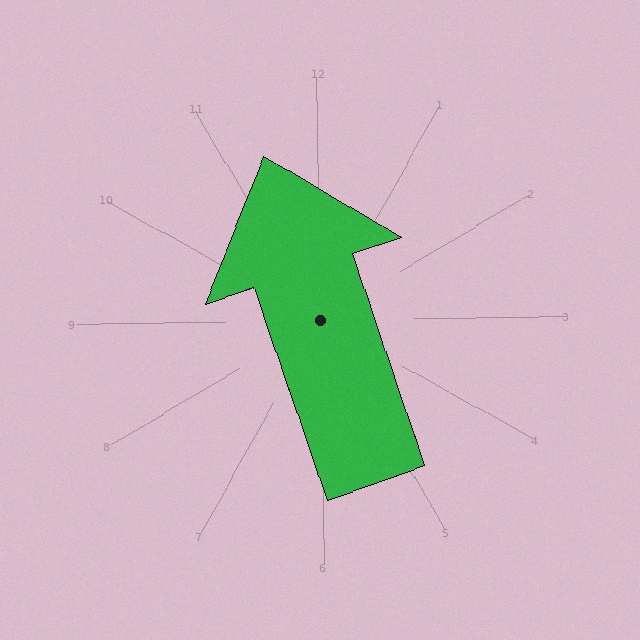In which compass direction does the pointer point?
North.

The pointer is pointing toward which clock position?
Roughly 11 o'clock.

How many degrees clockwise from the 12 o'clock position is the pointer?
Approximately 342 degrees.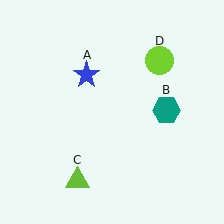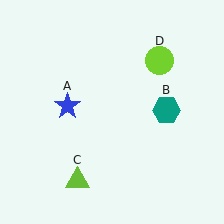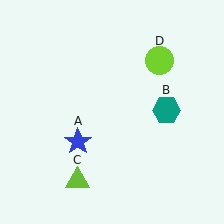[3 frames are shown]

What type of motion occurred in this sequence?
The blue star (object A) rotated counterclockwise around the center of the scene.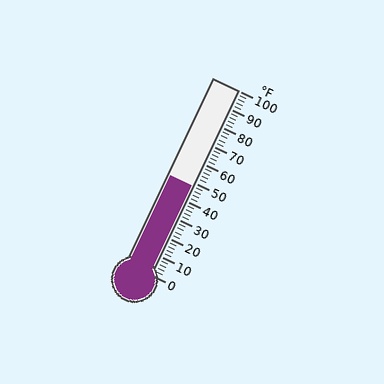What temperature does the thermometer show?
The thermometer shows approximately 48°F.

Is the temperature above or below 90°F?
The temperature is below 90°F.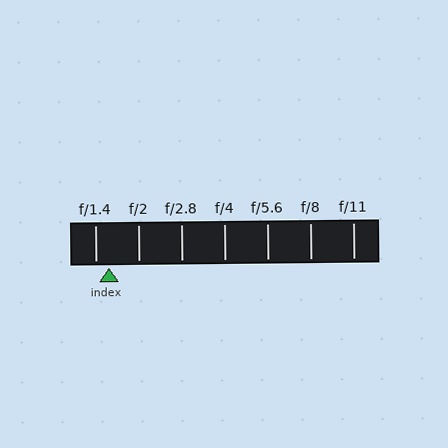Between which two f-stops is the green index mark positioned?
The index mark is between f/1.4 and f/2.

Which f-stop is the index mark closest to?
The index mark is closest to f/1.4.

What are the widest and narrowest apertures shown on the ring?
The widest aperture shown is f/1.4 and the narrowest is f/11.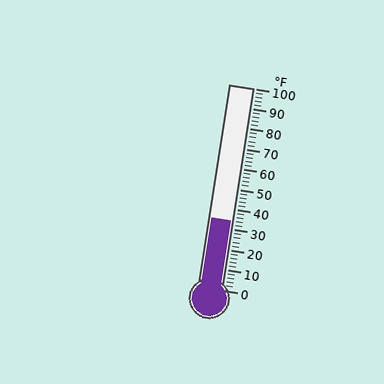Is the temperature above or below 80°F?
The temperature is below 80°F.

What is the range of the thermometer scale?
The thermometer scale ranges from 0°F to 100°F.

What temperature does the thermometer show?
The thermometer shows approximately 34°F.